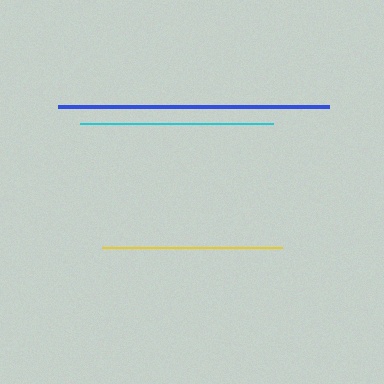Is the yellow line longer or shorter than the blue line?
The blue line is longer than the yellow line.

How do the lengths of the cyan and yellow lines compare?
The cyan and yellow lines are approximately the same length.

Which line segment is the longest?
The blue line is the longest at approximately 271 pixels.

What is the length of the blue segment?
The blue segment is approximately 271 pixels long.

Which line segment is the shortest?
The yellow line is the shortest at approximately 180 pixels.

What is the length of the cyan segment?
The cyan segment is approximately 193 pixels long.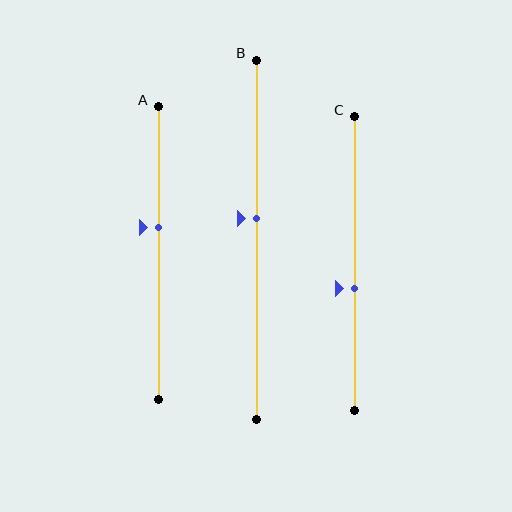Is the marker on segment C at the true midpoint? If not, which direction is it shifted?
No, the marker on segment C is shifted downward by about 9% of the segment length.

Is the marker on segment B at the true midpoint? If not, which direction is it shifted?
No, the marker on segment B is shifted upward by about 6% of the segment length.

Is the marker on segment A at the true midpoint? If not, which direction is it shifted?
No, the marker on segment A is shifted upward by about 9% of the segment length.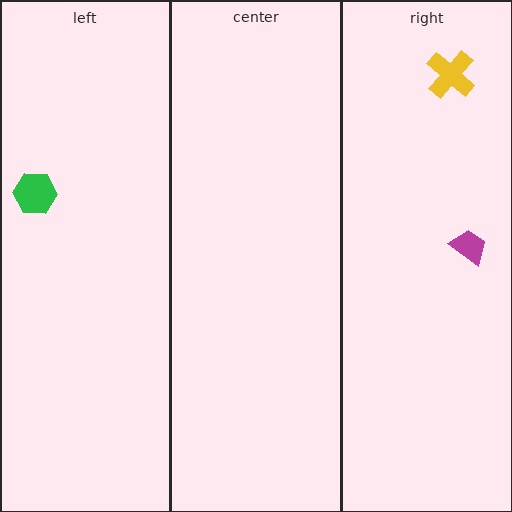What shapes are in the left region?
The green hexagon.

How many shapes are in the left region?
1.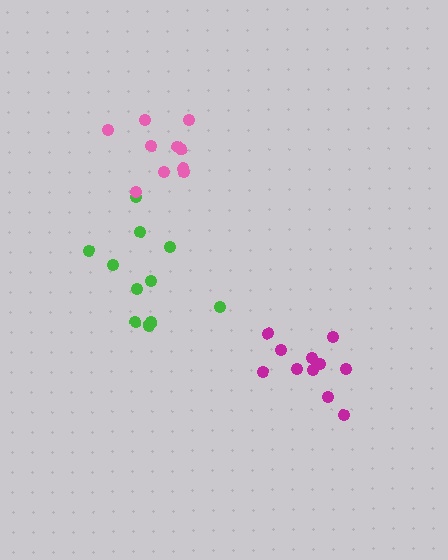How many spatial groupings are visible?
There are 3 spatial groupings.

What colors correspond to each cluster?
The clusters are colored: green, pink, magenta.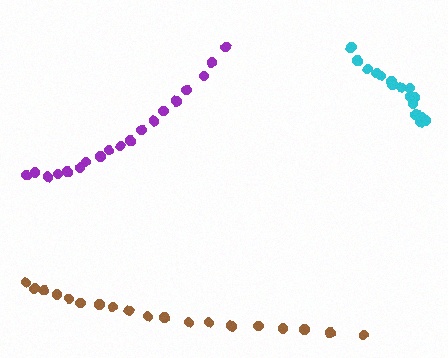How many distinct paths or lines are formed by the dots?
There are 3 distinct paths.